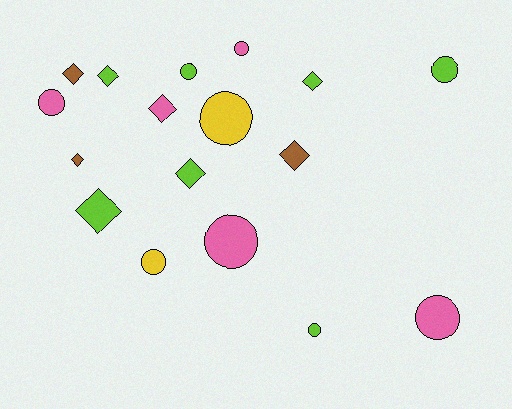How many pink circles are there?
There are 4 pink circles.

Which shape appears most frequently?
Circle, with 9 objects.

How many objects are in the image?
There are 17 objects.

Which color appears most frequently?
Lime, with 7 objects.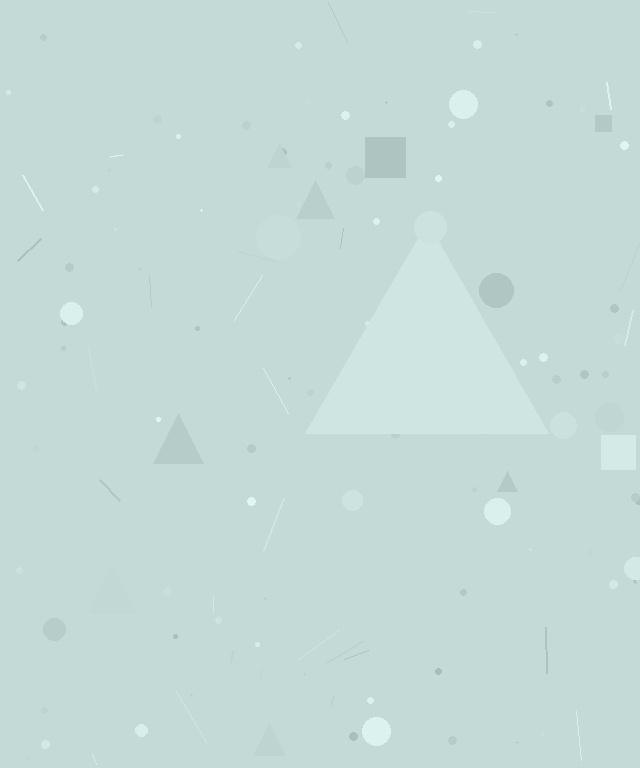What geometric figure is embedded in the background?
A triangle is embedded in the background.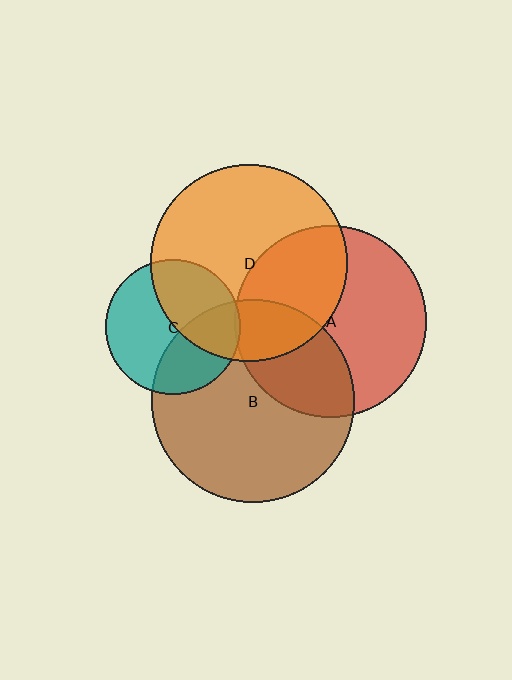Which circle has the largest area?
Circle B (brown).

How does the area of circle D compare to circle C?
Approximately 2.1 times.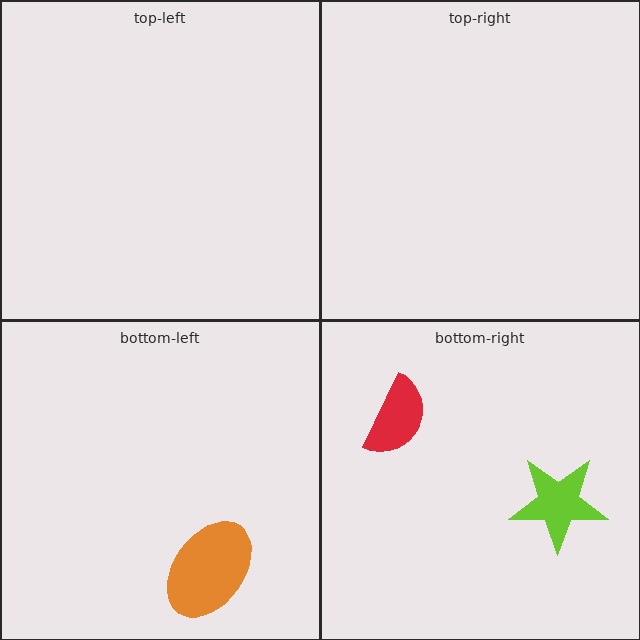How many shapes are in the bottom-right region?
2.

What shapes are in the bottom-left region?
The orange ellipse.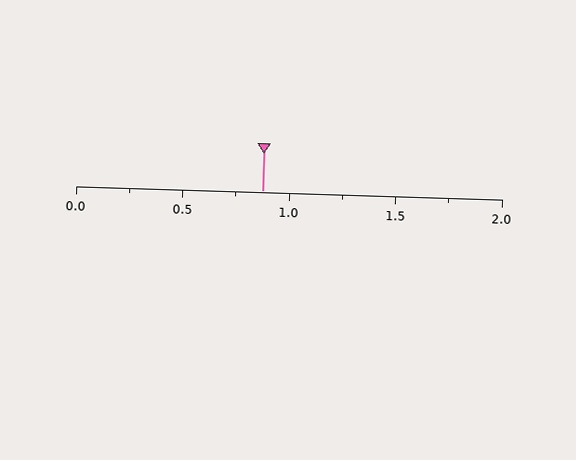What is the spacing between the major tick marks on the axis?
The major ticks are spaced 0.5 apart.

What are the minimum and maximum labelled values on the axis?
The axis runs from 0.0 to 2.0.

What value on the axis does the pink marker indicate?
The marker indicates approximately 0.88.